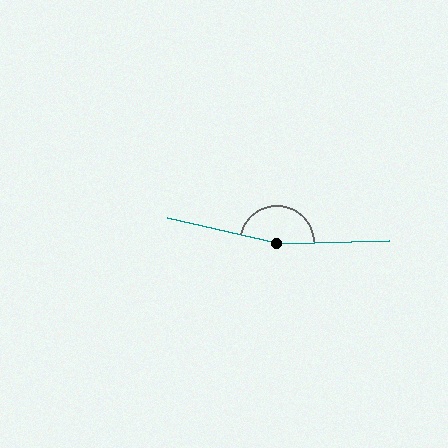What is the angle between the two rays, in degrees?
Approximately 166 degrees.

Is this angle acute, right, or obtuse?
It is obtuse.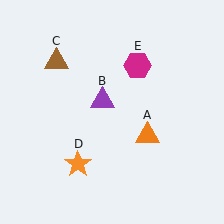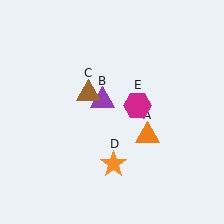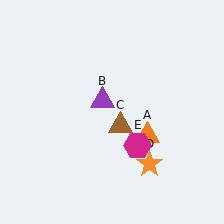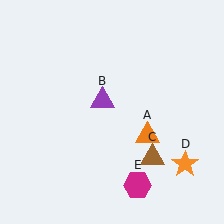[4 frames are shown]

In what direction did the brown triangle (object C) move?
The brown triangle (object C) moved down and to the right.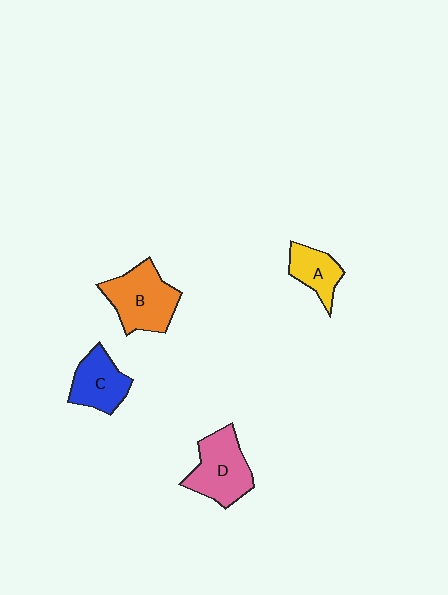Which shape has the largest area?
Shape B (orange).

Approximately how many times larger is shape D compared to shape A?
Approximately 1.6 times.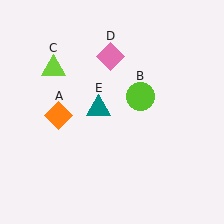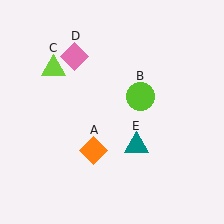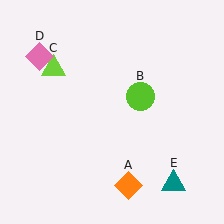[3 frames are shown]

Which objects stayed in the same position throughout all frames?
Lime circle (object B) and lime triangle (object C) remained stationary.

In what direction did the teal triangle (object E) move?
The teal triangle (object E) moved down and to the right.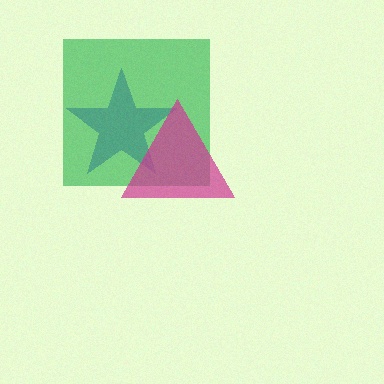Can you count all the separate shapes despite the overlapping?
Yes, there are 3 separate shapes.